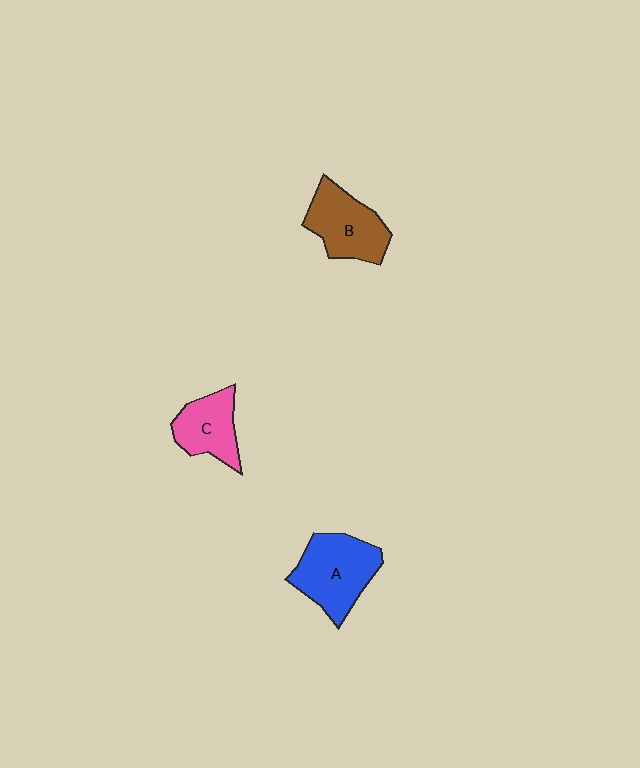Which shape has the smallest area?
Shape C (pink).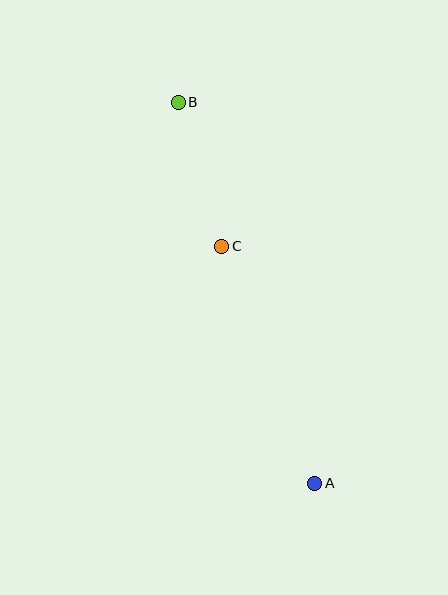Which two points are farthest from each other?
Points A and B are farthest from each other.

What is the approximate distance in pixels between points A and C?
The distance between A and C is approximately 255 pixels.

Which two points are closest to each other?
Points B and C are closest to each other.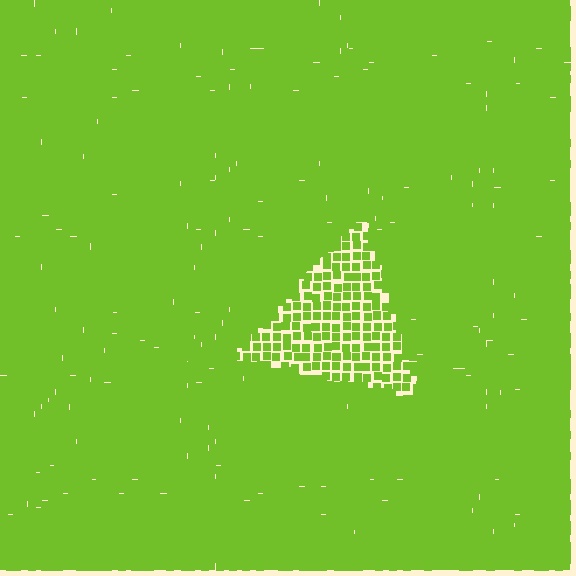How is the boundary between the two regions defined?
The boundary is defined by a change in element density (approximately 2.1x ratio). All elements are the same color, size, and shape.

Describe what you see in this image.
The image contains small lime elements arranged at two different densities. A triangle-shaped region is visible where the elements are less densely packed than the surrounding area.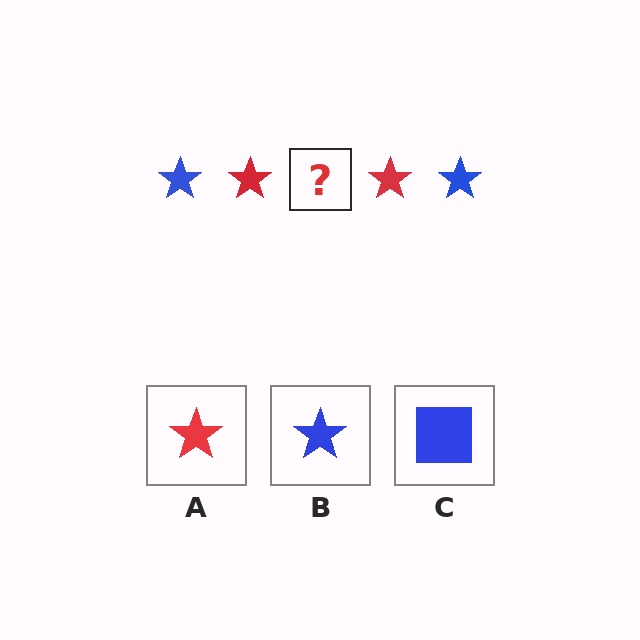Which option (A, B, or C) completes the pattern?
B.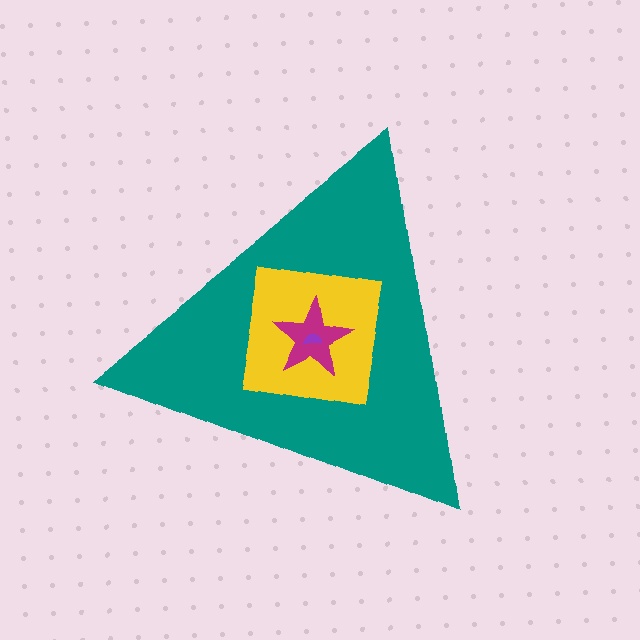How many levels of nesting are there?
4.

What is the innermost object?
The purple semicircle.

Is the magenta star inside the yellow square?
Yes.